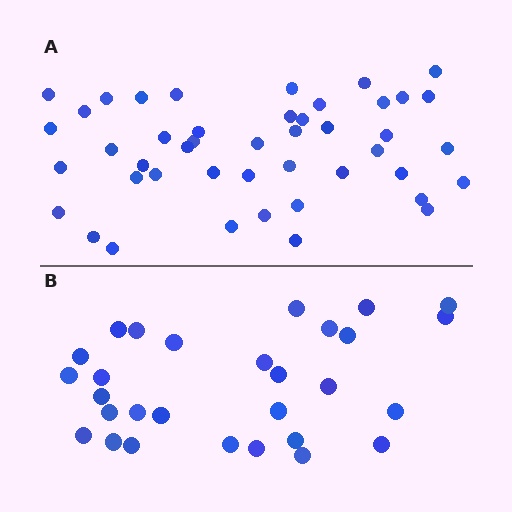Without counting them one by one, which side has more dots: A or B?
Region A (the top region) has more dots.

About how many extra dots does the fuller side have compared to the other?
Region A has approximately 15 more dots than region B.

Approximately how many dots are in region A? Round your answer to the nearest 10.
About 40 dots. (The exact count is 45, which rounds to 40.)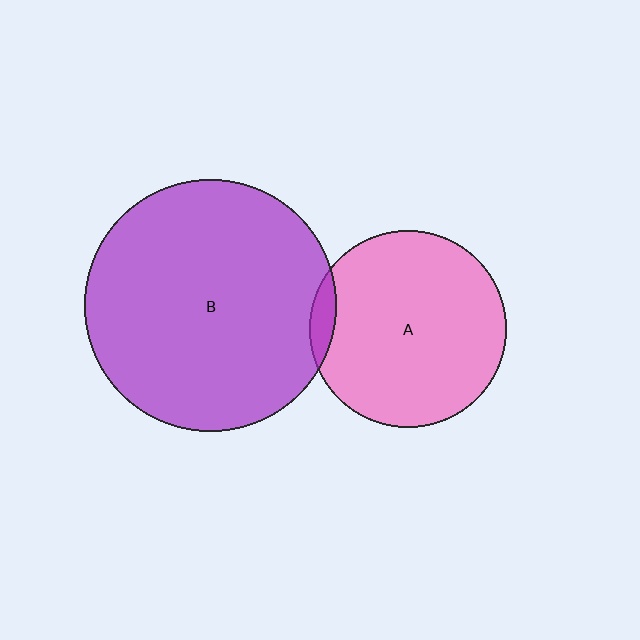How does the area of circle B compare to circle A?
Approximately 1.6 times.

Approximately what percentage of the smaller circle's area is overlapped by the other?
Approximately 5%.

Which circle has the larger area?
Circle B (purple).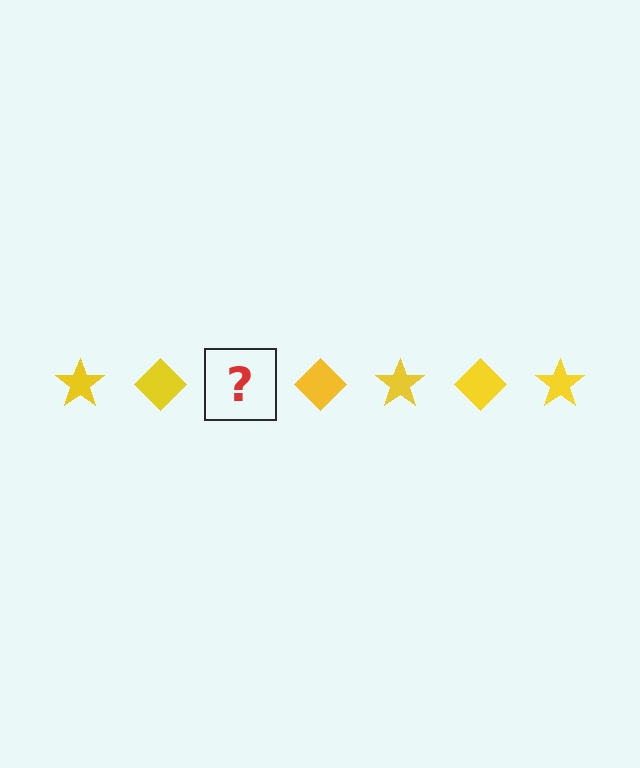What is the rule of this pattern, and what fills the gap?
The rule is that the pattern cycles through star, diamond shapes in yellow. The gap should be filled with a yellow star.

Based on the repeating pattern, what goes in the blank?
The blank should be a yellow star.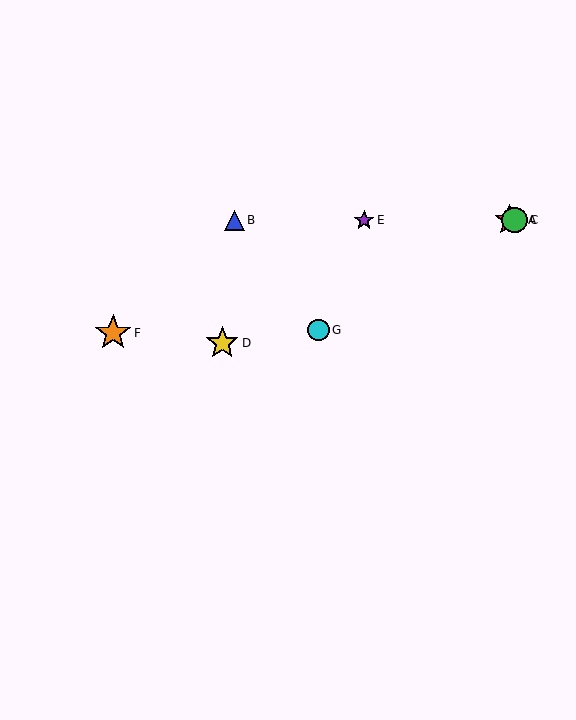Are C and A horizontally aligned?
Yes, both are at y≈220.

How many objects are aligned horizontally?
4 objects (A, B, C, E) are aligned horizontally.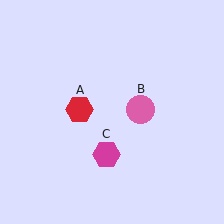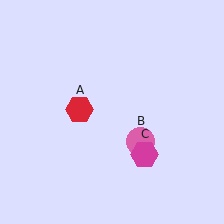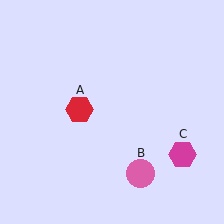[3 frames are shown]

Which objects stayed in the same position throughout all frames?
Red hexagon (object A) remained stationary.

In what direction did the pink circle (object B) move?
The pink circle (object B) moved down.